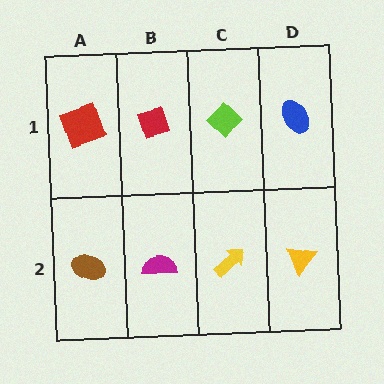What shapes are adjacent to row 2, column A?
A red square (row 1, column A), a magenta semicircle (row 2, column B).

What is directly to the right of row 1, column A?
A red diamond.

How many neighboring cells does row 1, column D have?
2.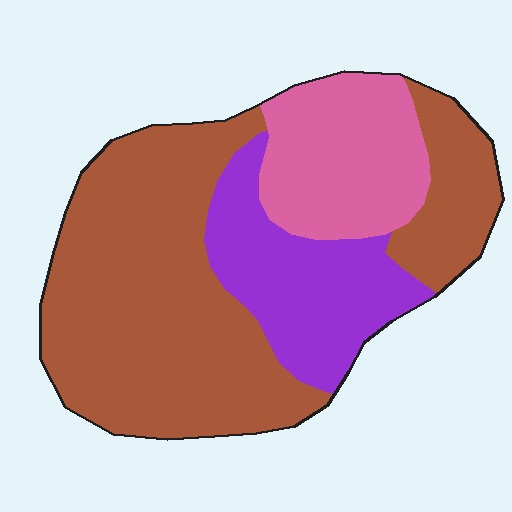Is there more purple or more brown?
Brown.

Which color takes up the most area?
Brown, at roughly 60%.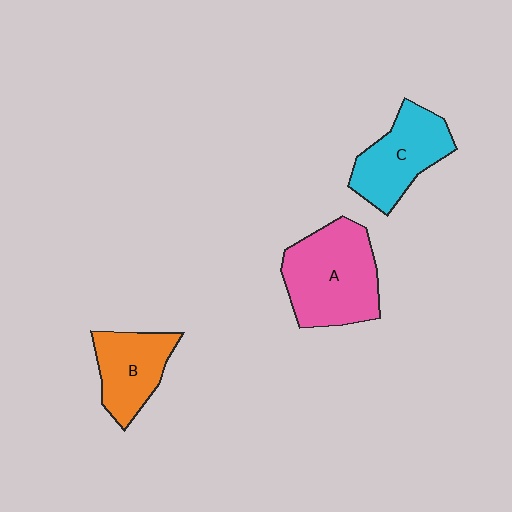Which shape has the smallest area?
Shape B (orange).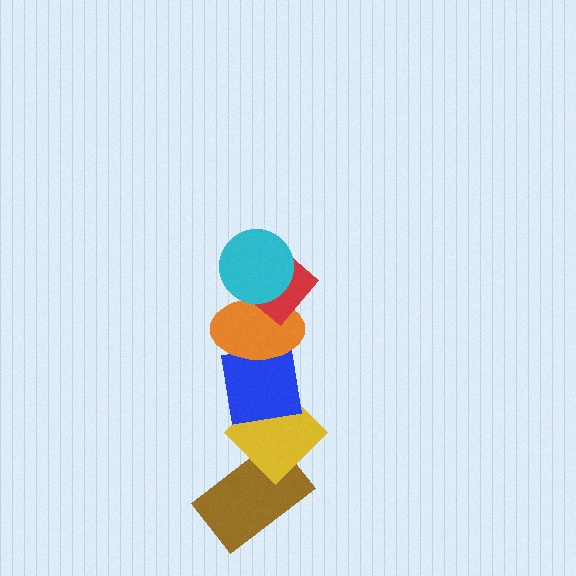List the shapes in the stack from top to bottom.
From top to bottom: the cyan circle, the red diamond, the orange ellipse, the blue square, the yellow diamond, the brown rectangle.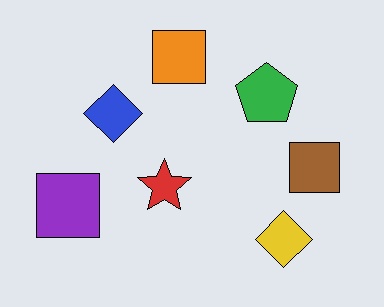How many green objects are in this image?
There is 1 green object.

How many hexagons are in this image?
There are no hexagons.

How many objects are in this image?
There are 7 objects.